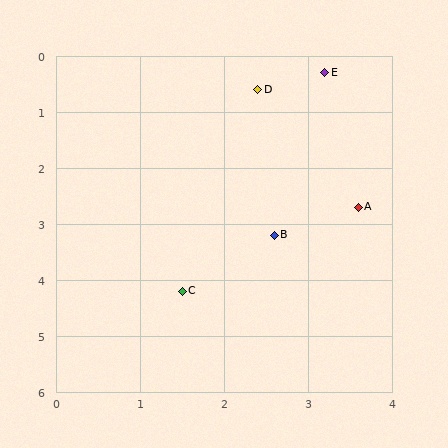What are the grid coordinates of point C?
Point C is at approximately (1.5, 4.2).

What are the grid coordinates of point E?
Point E is at approximately (3.2, 0.3).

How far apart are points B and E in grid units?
Points B and E are about 3.0 grid units apart.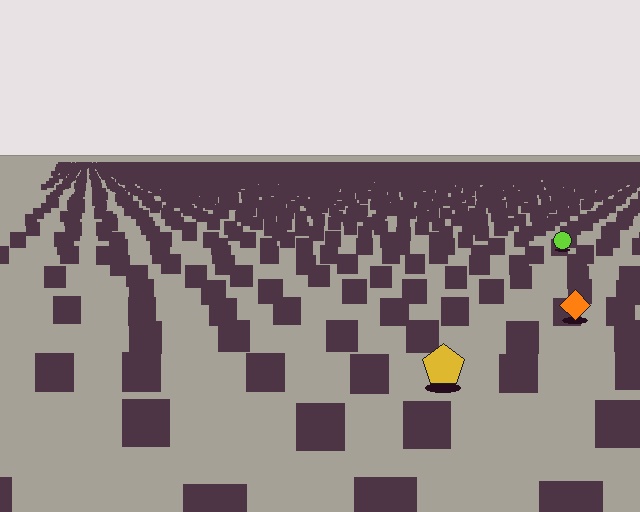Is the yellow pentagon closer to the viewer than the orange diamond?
Yes. The yellow pentagon is closer — you can tell from the texture gradient: the ground texture is coarser near it.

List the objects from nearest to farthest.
From nearest to farthest: the yellow pentagon, the orange diamond, the lime circle.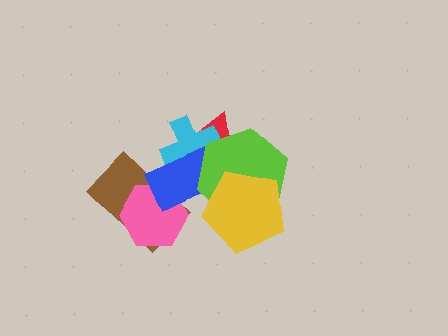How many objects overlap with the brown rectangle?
2 objects overlap with the brown rectangle.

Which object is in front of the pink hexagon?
The blue rectangle is in front of the pink hexagon.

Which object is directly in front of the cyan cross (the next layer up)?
The blue rectangle is directly in front of the cyan cross.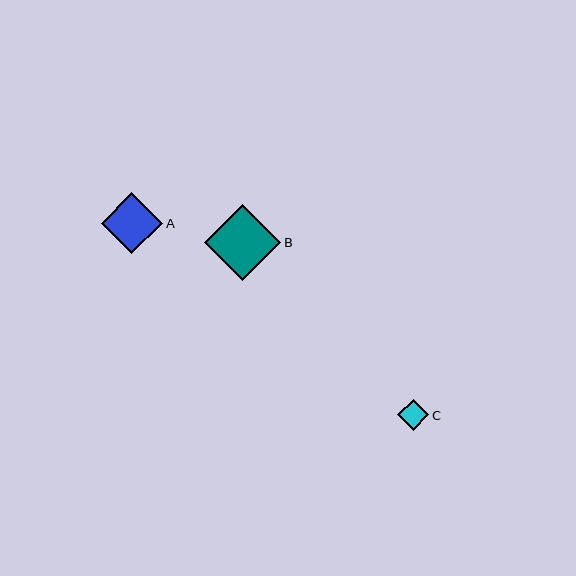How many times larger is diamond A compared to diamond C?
Diamond A is approximately 1.9 times the size of diamond C.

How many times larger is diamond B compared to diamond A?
Diamond B is approximately 1.2 times the size of diamond A.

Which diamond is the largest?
Diamond B is the largest with a size of approximately 76 pixels.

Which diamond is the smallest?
Diamond C is the smallest with a size of approximately 32 pixels.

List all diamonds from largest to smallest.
From largest to smallest: B, A, C.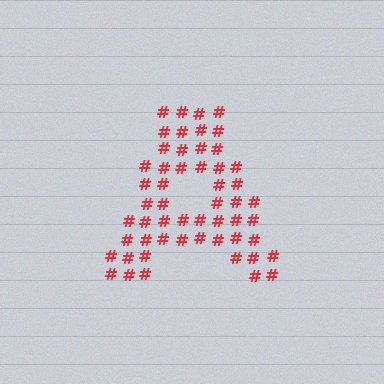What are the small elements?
The small elements are hash symbols.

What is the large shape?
The large shape is the letter A.